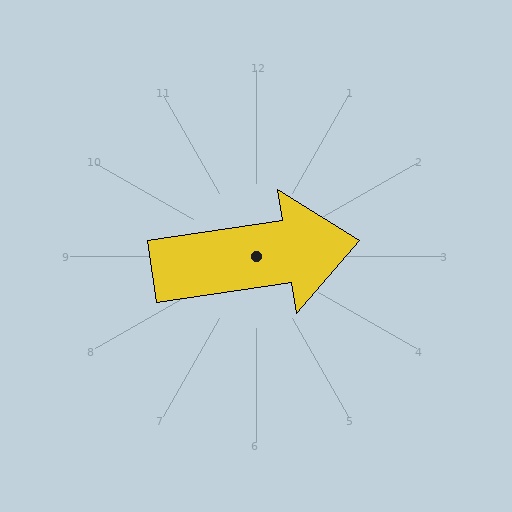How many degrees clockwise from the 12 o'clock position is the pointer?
Approximately 81 degrees.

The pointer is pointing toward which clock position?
Roughly 3 o'clock.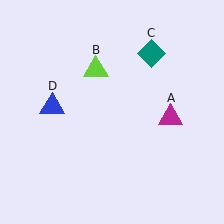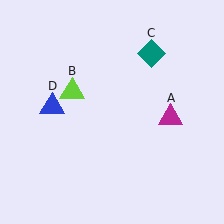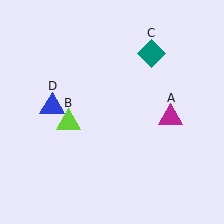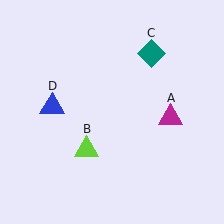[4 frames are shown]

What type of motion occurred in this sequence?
The lime triangle (object B) rotated counterclockwise around the center of the scene.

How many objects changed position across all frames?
1 object changed position: lime triangle (object B).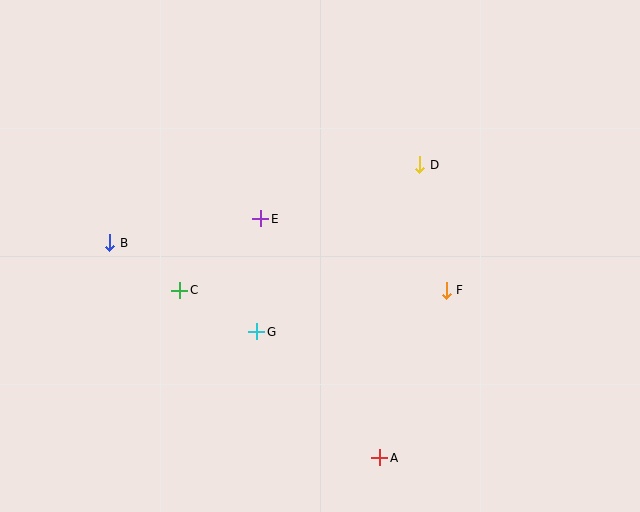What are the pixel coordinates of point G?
Point G is at (257, 332).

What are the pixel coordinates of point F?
Point F is at (446, 290).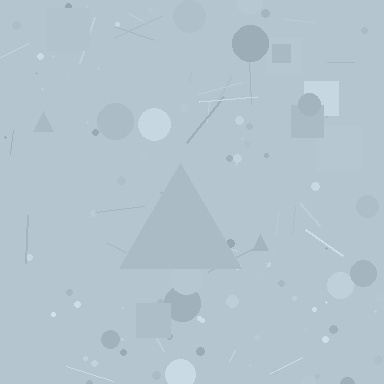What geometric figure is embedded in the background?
A triangle is embedded in the background.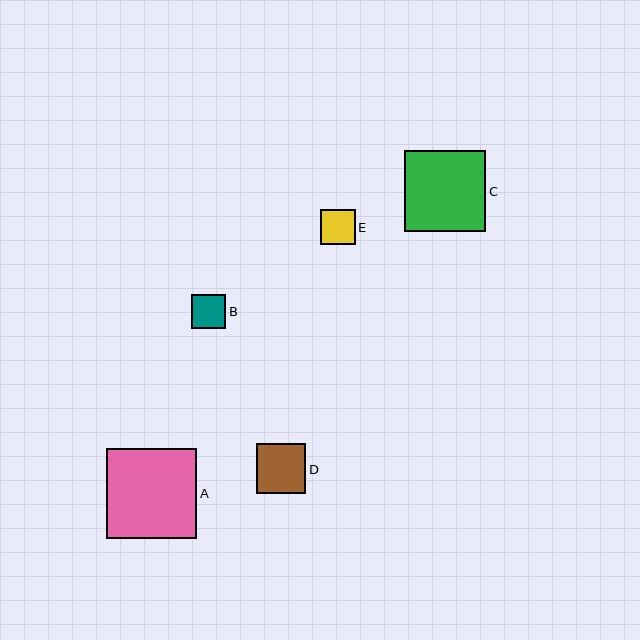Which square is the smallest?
Square B is the smallest with a size of approximately 34 pixels.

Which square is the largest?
Square A is the largest with a size of approximately 90 pixels.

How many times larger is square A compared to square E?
Square A is approximately 2.6 times the size of square E.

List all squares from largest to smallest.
From largest to smallest: A, C, D, E, B.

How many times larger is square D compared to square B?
Square D is approximately 1.5 times the size of square B.